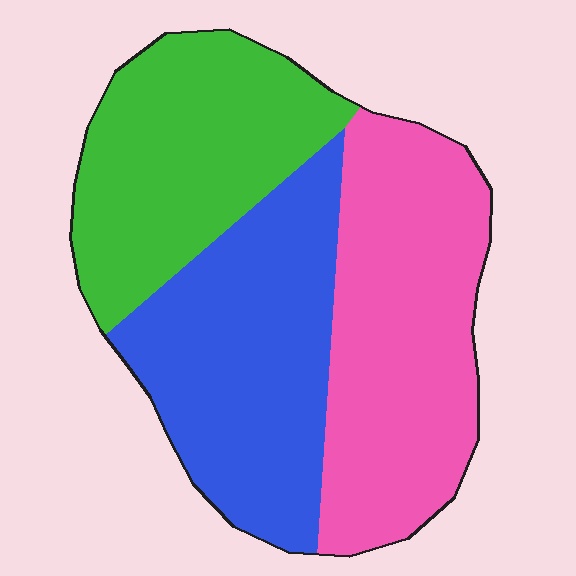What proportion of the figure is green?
Green covers about 30% of the figure.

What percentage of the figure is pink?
Pink takes up between a quarter and a half of the figure.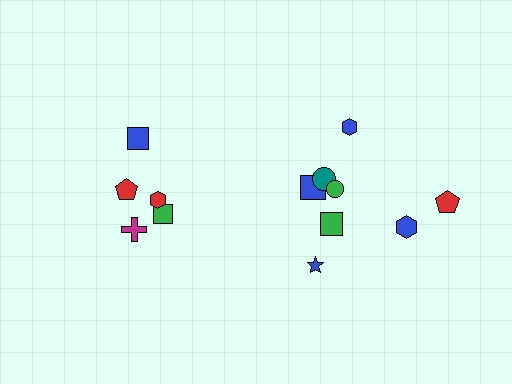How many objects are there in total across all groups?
There are 13 objects.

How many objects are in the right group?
There are 8 objects.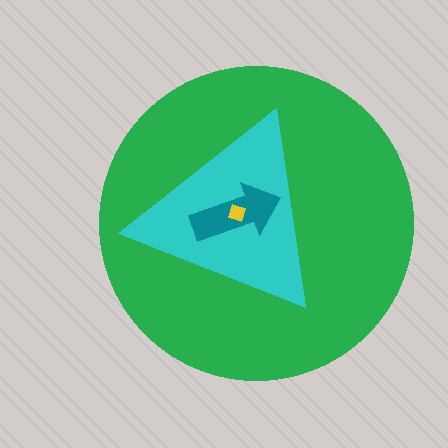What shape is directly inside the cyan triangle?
The teal arrow.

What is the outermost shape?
The green circle.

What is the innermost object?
The yellow square.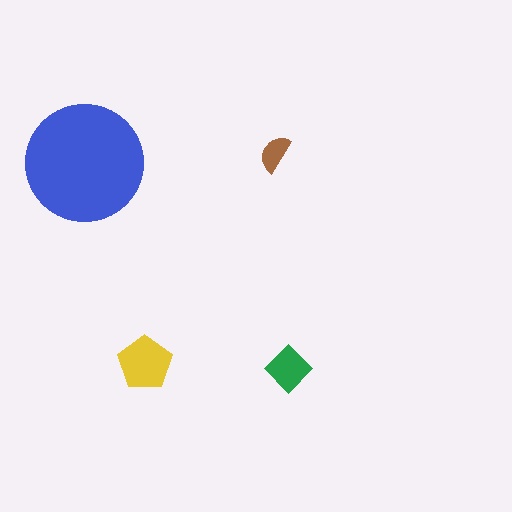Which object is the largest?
The blue circle.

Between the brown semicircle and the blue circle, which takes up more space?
The blue circle.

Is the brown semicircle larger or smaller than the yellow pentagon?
Smaller.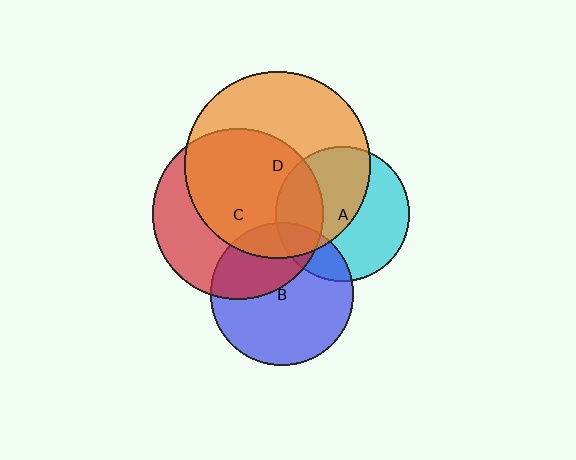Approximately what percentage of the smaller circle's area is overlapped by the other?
Approximately 15%.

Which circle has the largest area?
Circle D (orange).